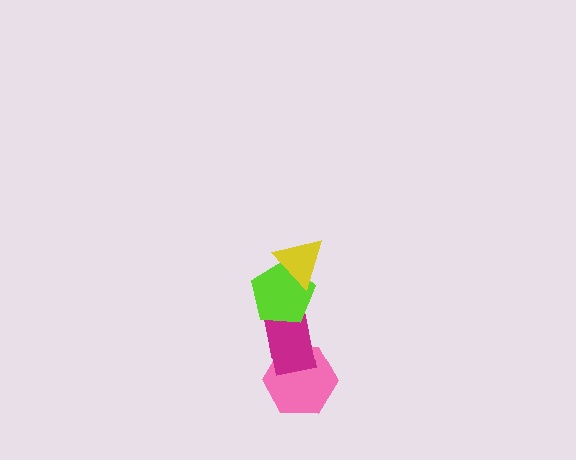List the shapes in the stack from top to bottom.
From top to bottom: the yellow triangle, the lime pentagon, the magenta rectangle, the pink hexagon.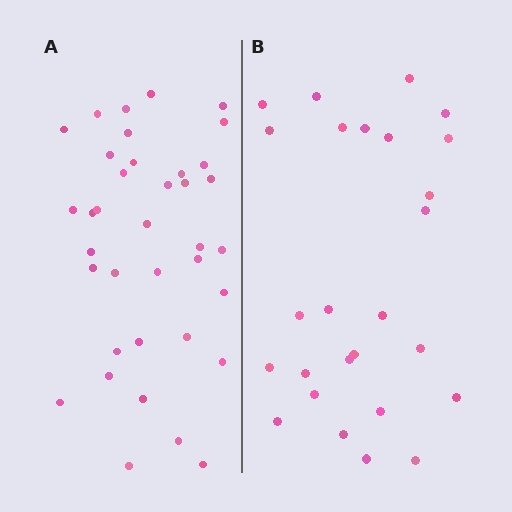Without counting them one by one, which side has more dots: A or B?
Region A (the left region) has more dots.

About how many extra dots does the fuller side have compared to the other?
Region A has roughly 12 or so more dots than region B.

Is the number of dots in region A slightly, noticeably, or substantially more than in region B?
Region A has noticeably more, but not dramatically so. The ratio is roughly 1.4 to 1.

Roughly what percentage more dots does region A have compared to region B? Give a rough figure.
About 40% more.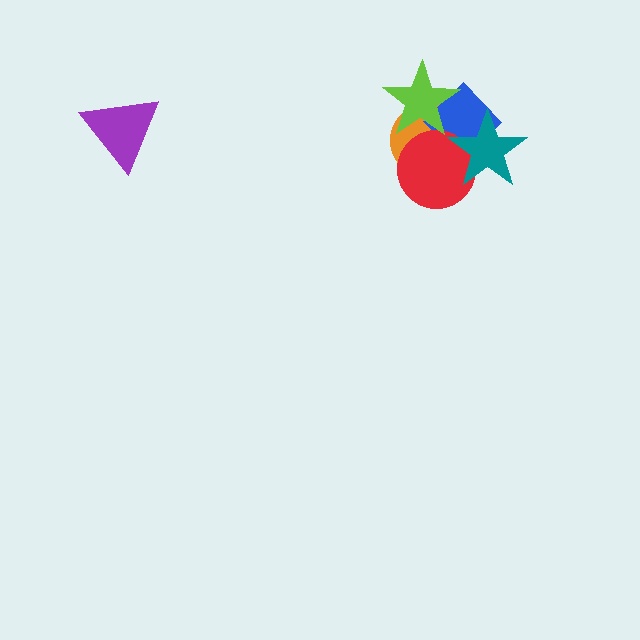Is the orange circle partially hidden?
Yes, it is partially covered by another shape.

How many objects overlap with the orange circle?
4 objects overlap with the orange circle.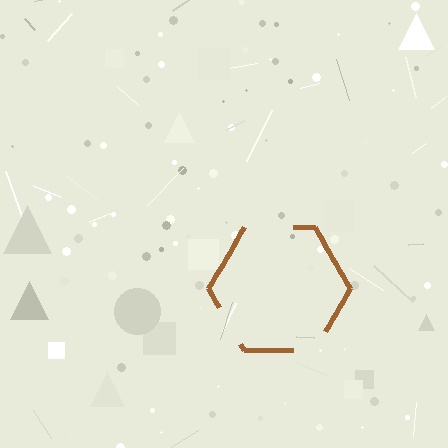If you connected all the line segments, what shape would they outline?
They would outline a hexagon.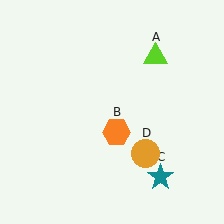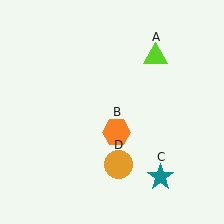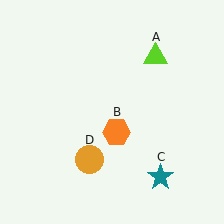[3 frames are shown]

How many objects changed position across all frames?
1 object changed position: orange circle (object D).